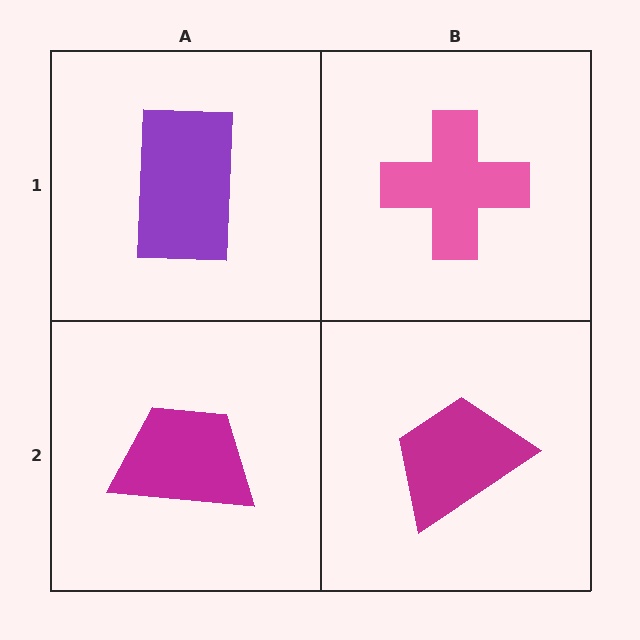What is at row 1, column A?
A purple rectangle.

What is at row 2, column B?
A magenta trapezoid.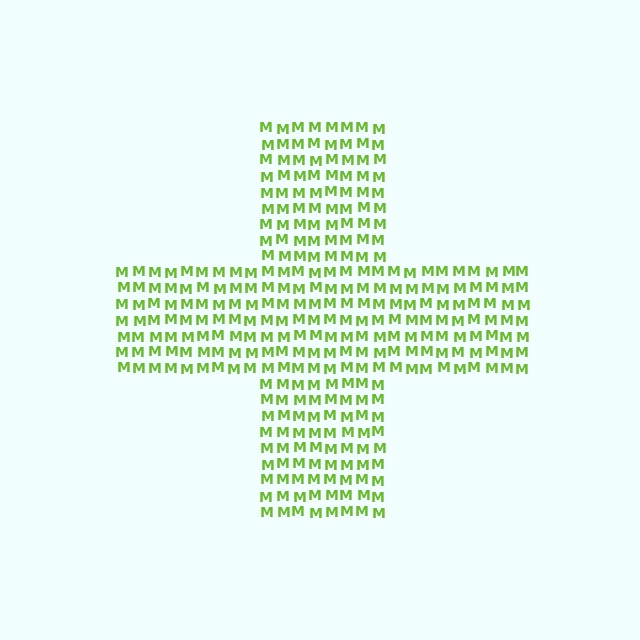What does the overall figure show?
The overall figure shows a cross.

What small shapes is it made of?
It is made of small letter M's.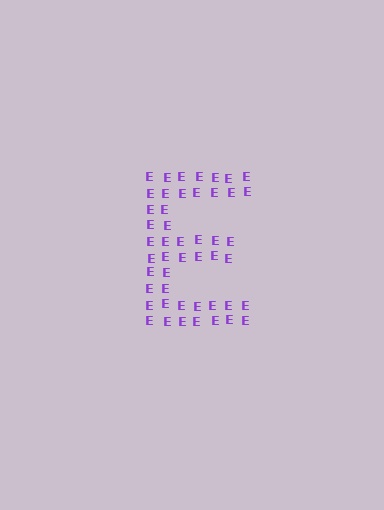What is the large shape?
The large shape is the letter E.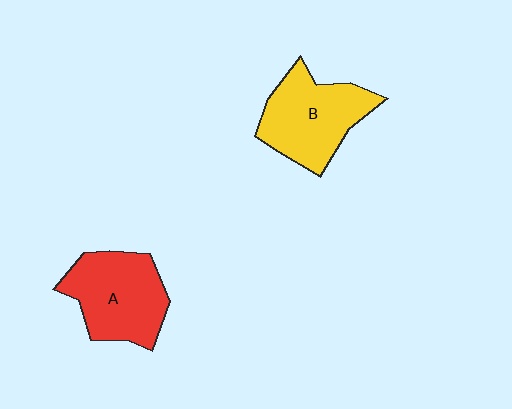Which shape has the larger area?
Shape B (yellow).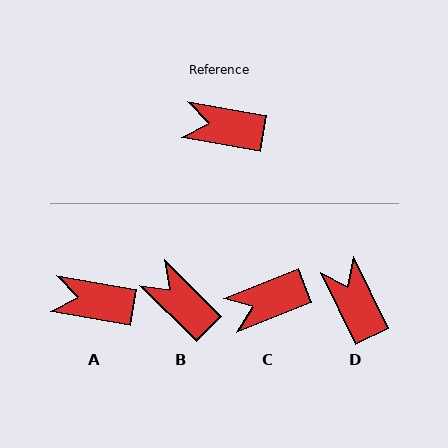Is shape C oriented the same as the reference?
No, it is off by about 32 degrees.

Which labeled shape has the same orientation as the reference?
A.